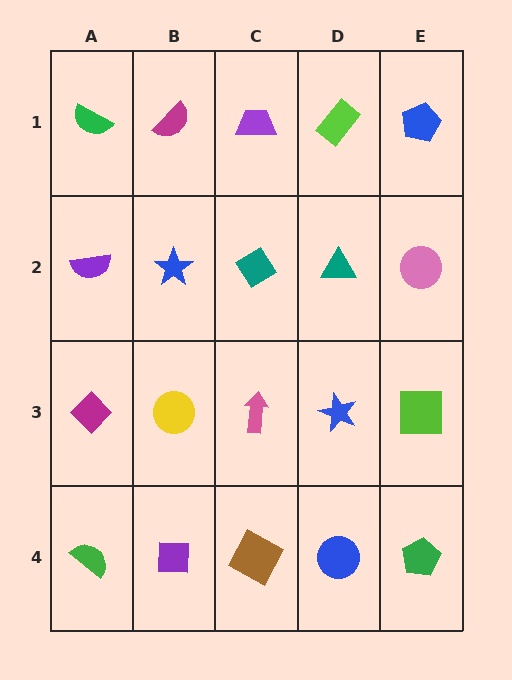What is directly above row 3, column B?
A blue star.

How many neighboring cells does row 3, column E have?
3.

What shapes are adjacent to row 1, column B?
A blue star (row 2, column B), a green semicircle (row 1, column A), a purple trapezoid (row 1, column C).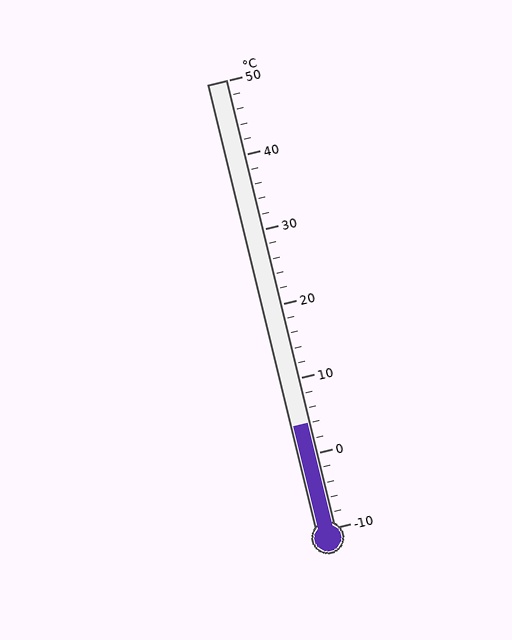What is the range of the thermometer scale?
The thermometer scale ranges from -10°C to 50°C.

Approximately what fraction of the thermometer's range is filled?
The thermometer is filled to approximately 25% of its range.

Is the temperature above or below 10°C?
The temperature is below 10°C.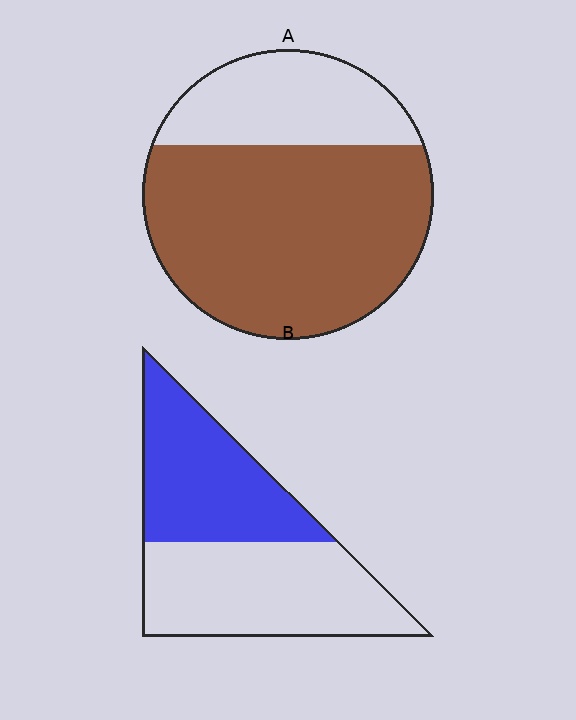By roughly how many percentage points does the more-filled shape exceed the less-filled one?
By roughly 25 percentage points (A over B).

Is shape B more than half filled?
No.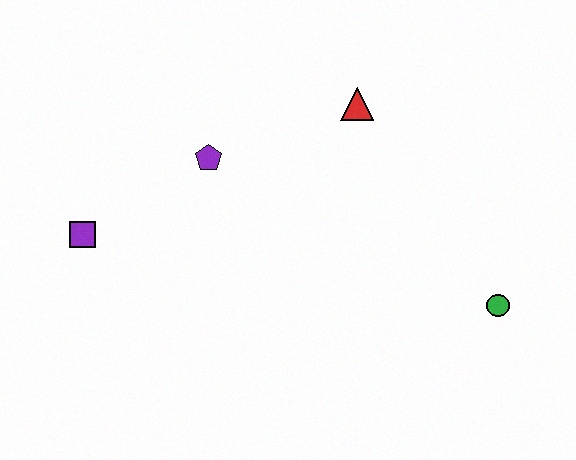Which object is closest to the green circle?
The red triangle is closest to the green circle.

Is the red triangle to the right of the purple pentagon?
Yes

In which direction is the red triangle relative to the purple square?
The red triangle is to the right of the purple square.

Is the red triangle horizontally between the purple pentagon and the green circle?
Yes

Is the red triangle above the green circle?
Yes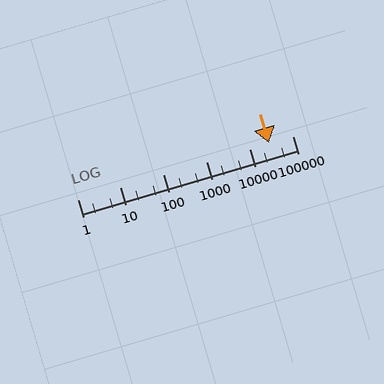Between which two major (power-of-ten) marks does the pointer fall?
The pointer is between 10000 and 100000.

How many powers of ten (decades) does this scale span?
The scale spans 5 decades, from 1 to 100000.